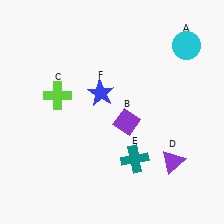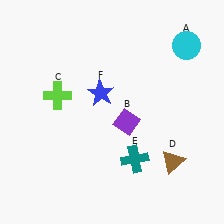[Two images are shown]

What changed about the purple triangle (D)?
In Image 1, D is purple. In Image 2, it changed to brown.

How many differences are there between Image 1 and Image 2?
There is 1 difference between the two images.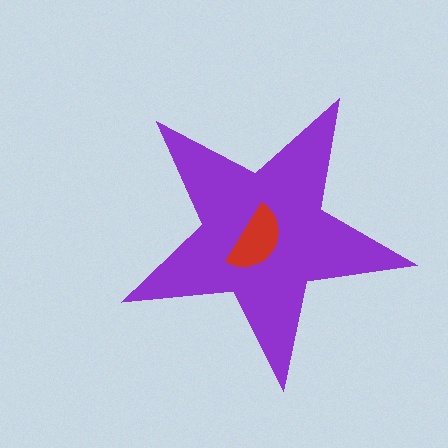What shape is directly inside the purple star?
The red semicircle.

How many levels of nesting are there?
2.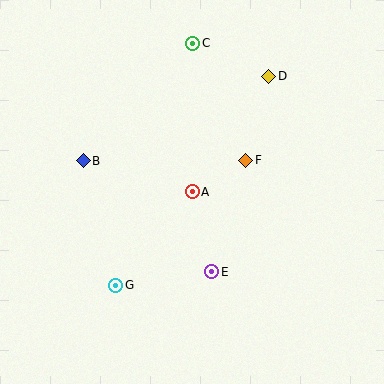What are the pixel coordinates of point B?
Point B is at (83, 161).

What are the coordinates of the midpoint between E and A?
The midpoint between E and A is at (202, 232).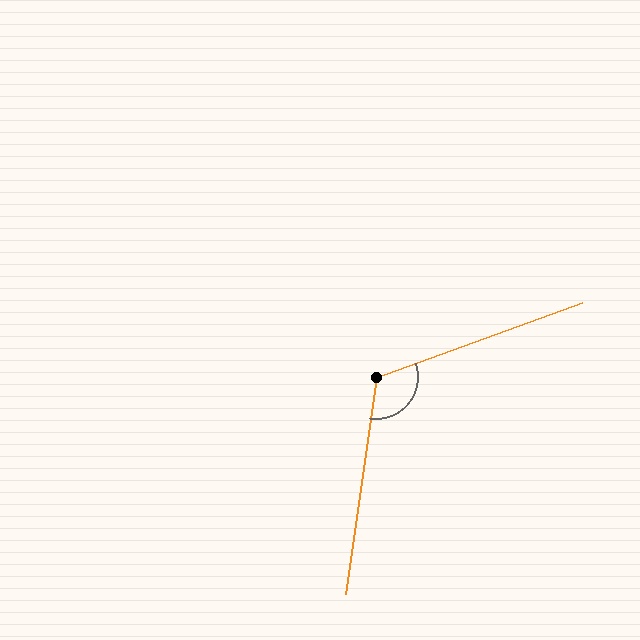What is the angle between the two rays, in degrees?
Approximately 118 degrees.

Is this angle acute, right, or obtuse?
It is obtuse.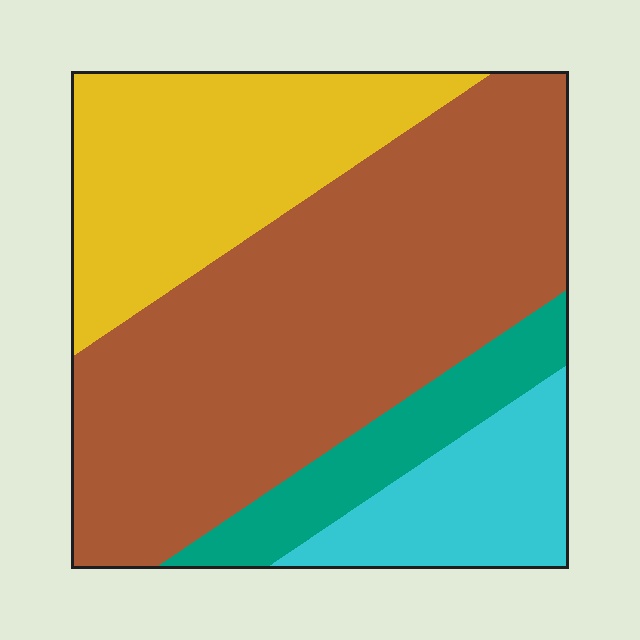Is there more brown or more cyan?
Brown.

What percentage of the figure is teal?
Teal takes up about one tenth (1/10) of the figure.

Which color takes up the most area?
Brown, at roughly 50%.